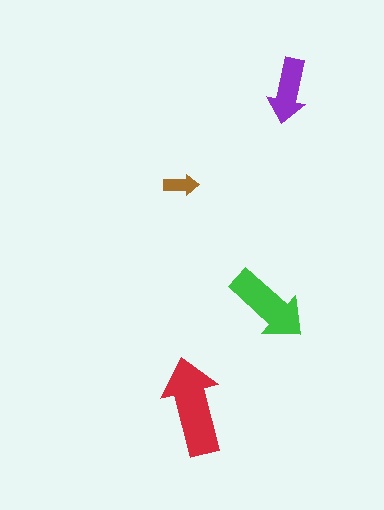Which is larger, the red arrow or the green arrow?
The red one.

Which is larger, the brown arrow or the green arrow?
The green one.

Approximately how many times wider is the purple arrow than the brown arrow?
About 2 times wider.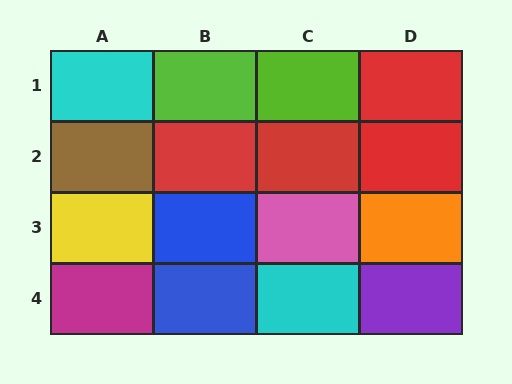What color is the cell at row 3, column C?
Pink.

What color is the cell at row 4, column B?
Blue.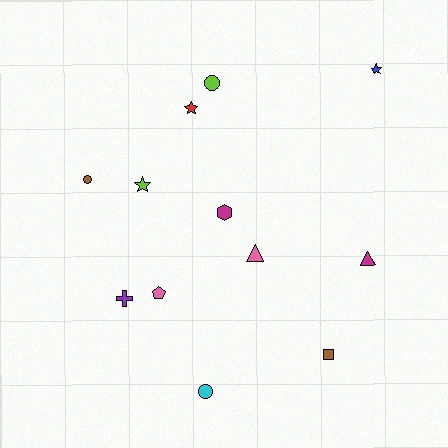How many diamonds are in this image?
There are no diamonds.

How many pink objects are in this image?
There are 2 pink objects.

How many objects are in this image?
There are 12 objects.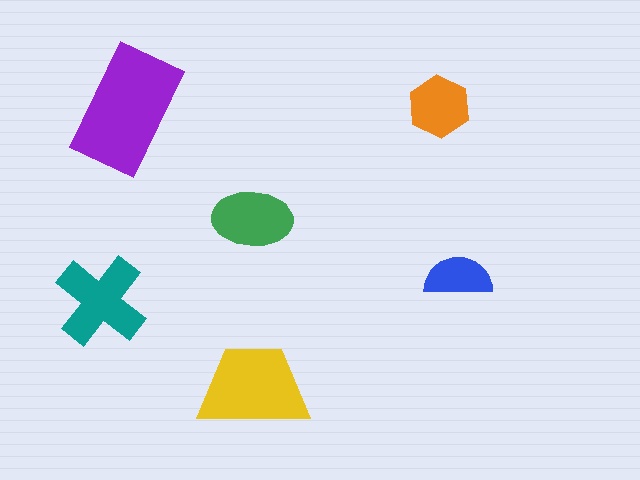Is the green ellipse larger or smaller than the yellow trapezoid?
Smaller.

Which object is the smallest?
The blue semicircle.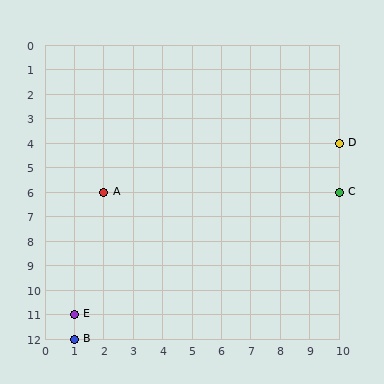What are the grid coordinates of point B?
Point B is at grid coordinates (1, 12).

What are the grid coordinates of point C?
Point C is at grid coordinates (10, 6).